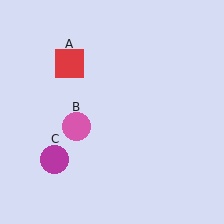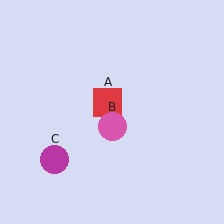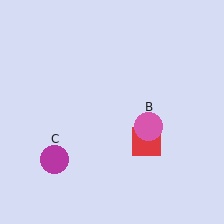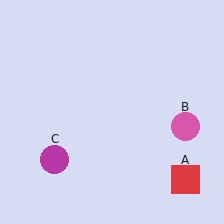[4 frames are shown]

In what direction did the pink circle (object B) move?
The pink circle (object B) moved right.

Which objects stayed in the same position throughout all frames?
Magenta circle (object C) remained stationary.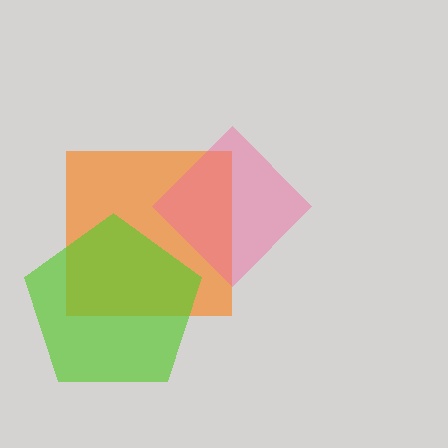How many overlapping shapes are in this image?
There are 3 overlapping shapes in the image.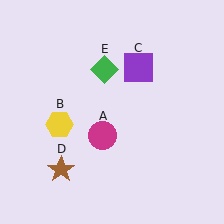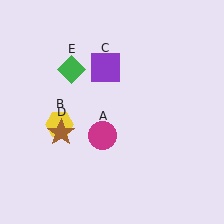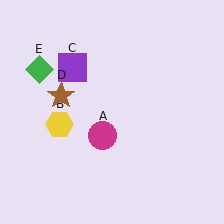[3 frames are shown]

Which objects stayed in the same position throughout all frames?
Magenta circle (object A) and yellow hexagon (object B) remained stationary.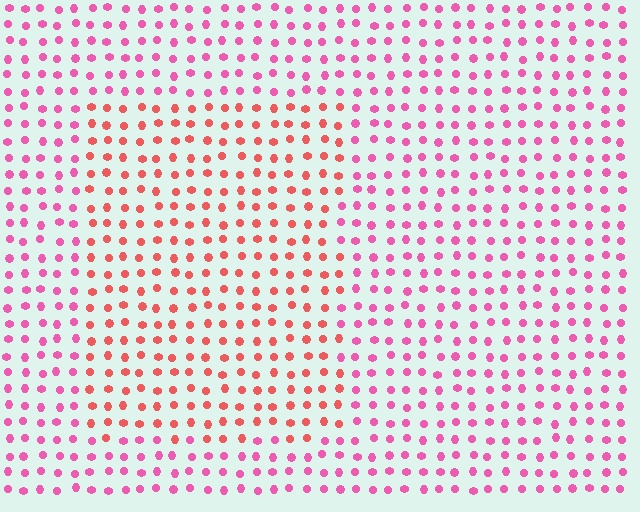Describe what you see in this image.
The image is filled with small pink elements in a uniform arrangement. A rectangle-shaped region is visible where the elements are tinted to a slightly different hue, forming a subtle color boundary.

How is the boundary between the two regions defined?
The boundary is defined purely by a slight shift in hue (about 34 degrees). Spacing, size, and orientation are identical on both sides.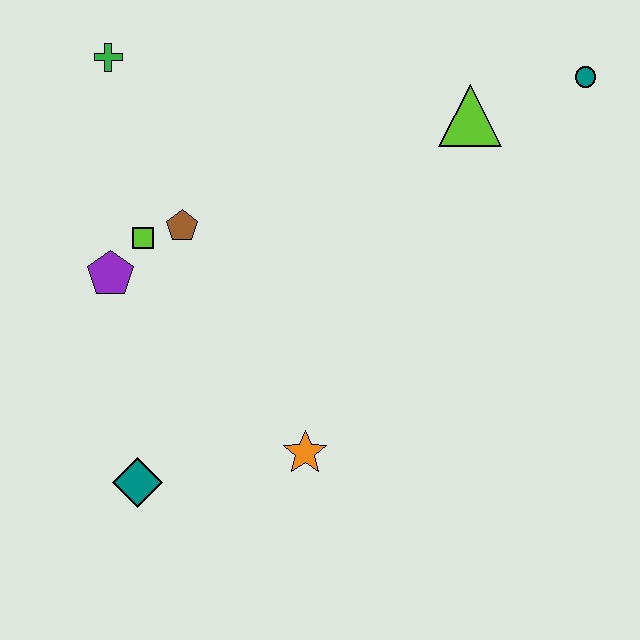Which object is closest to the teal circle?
The lime triangle is closest to the teal circle.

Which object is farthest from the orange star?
The teal circle is farthest from the orange star.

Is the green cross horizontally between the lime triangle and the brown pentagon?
No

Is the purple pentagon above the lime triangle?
No